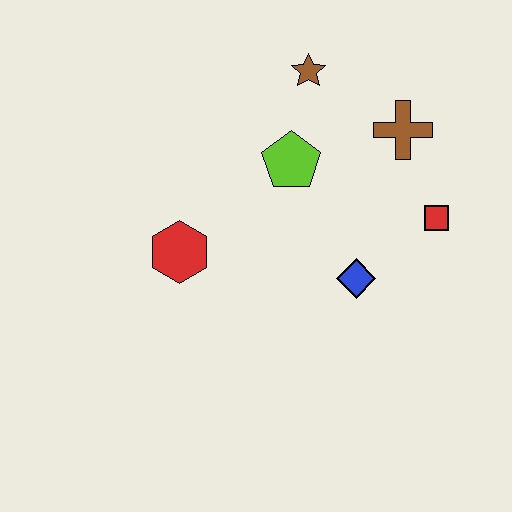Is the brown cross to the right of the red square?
No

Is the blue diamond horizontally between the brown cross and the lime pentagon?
Yes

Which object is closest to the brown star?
The lime pentagon is closest to the brown star.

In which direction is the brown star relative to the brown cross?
The brown star is to the left of the brown cross.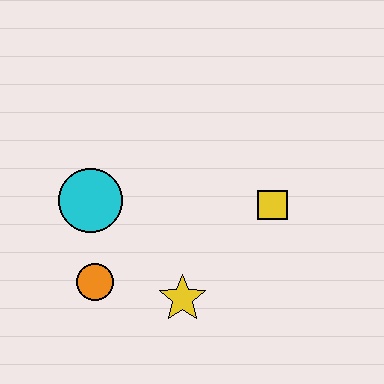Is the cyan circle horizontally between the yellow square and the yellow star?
No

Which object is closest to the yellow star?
The orange circle is closest to the yellow star.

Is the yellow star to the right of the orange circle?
Yes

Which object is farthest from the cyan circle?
The yellow square is farthest from the cyan circle.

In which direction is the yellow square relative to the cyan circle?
The yellow square is to the right of the cyan circle.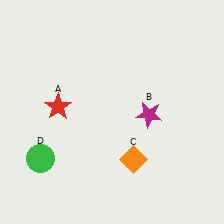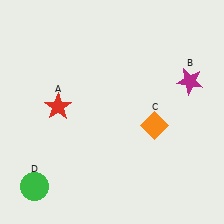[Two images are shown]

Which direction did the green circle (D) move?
The green circle (D) moved down.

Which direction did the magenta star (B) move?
The magenta star (B) moved right.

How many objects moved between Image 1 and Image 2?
3 objects moved between the two images.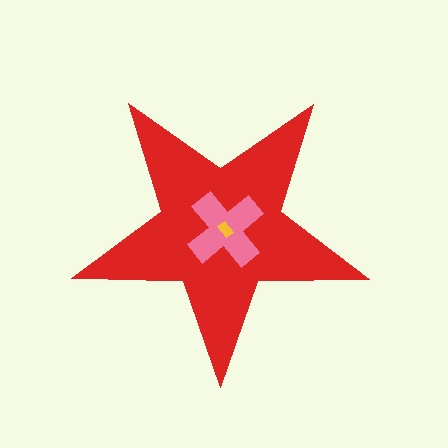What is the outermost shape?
The red star.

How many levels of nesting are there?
3.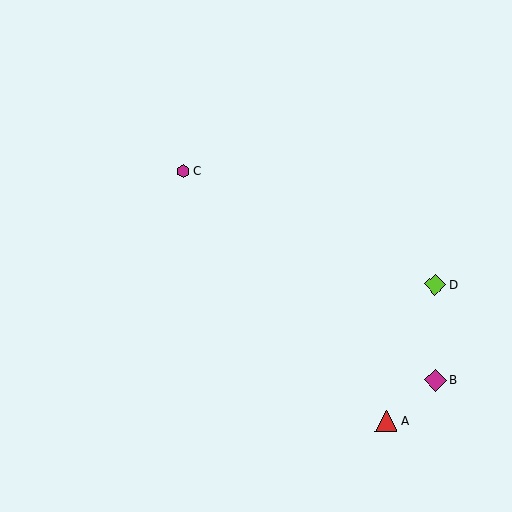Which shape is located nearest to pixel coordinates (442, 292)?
The lime diamond (labeled D) at (435, 284) is nearest to that location.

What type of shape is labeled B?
Shape B is a magenta diamond.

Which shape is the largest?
The magenta diamond (labeled B) is the largest.